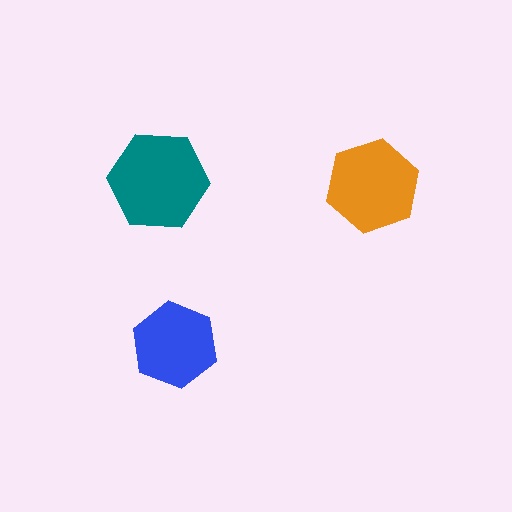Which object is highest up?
The teal hexagon is topmost.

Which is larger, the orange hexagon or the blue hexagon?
The orange one.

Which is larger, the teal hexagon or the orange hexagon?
The teal one.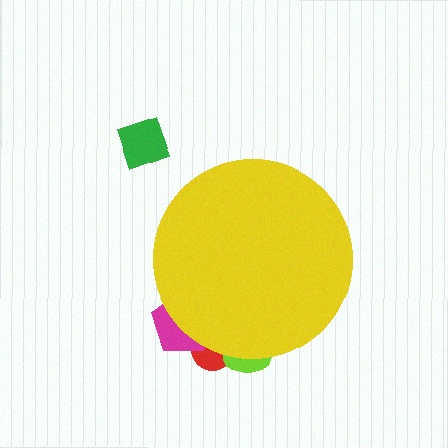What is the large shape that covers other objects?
A yellow circle.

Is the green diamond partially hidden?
No, the green diamond is fully visible.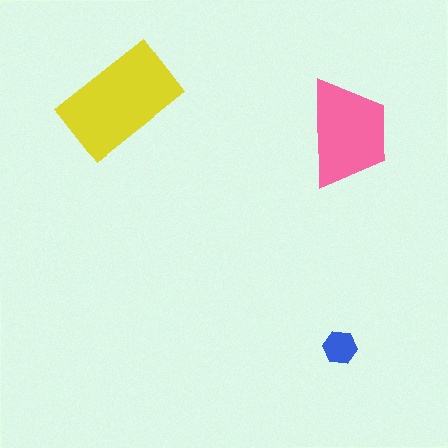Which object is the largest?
The yellow rectangle.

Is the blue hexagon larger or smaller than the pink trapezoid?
Smaller.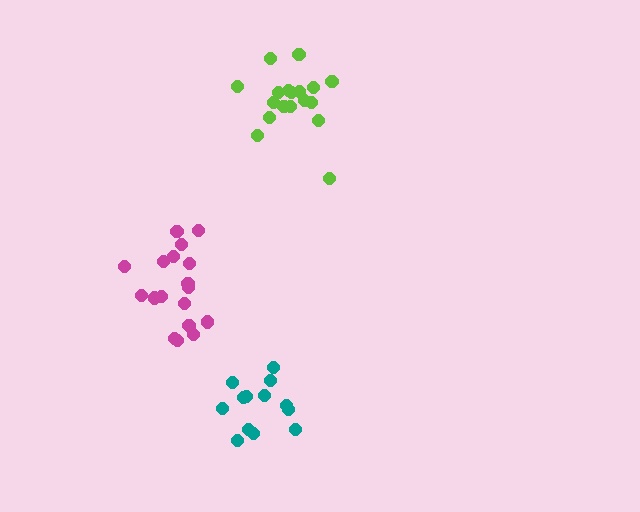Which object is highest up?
The lime cluster is topmost.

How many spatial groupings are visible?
There are 3 spatial groupings.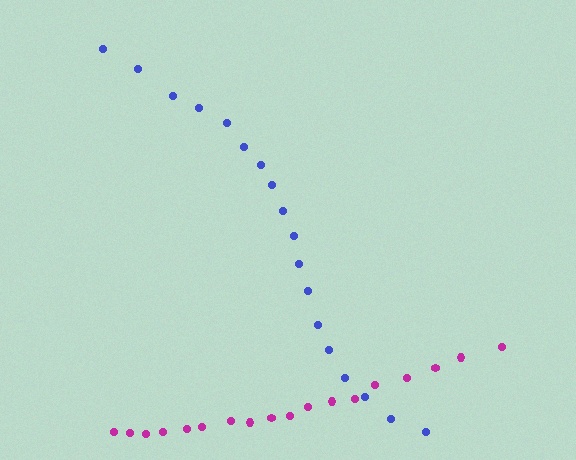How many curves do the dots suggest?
There are 2 distinct paths.